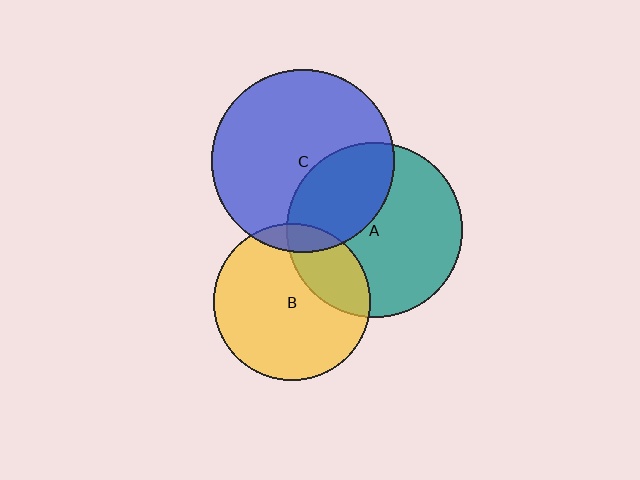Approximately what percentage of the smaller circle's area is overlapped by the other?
Approximately 25%.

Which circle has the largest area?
Circle C (blue).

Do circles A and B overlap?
Yes.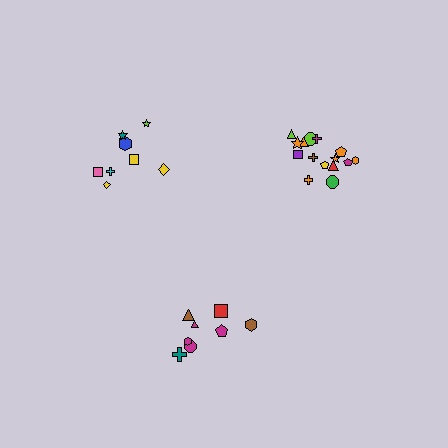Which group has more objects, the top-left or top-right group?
The top-right group.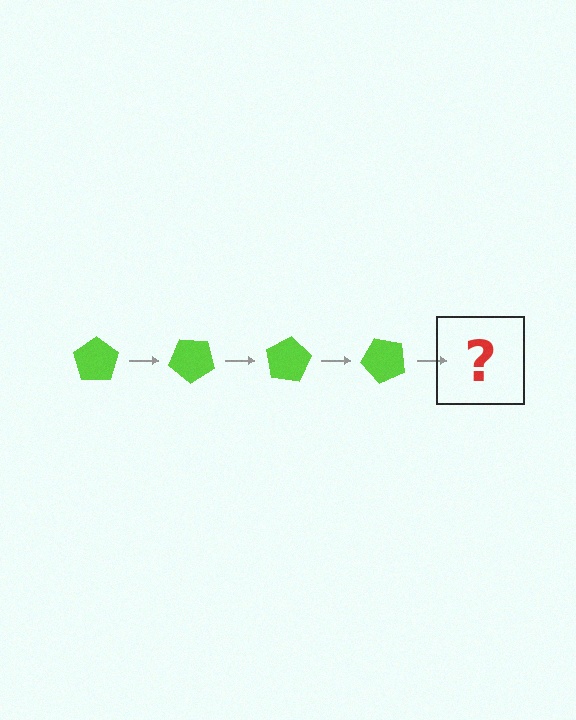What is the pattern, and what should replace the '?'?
The pattern is that the pentagon rotates 40 degrees each step. The '?' should be a lime pentagon rotated 160 degrees.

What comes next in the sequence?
The next element should be a lime pentagon rotated 160 degrees.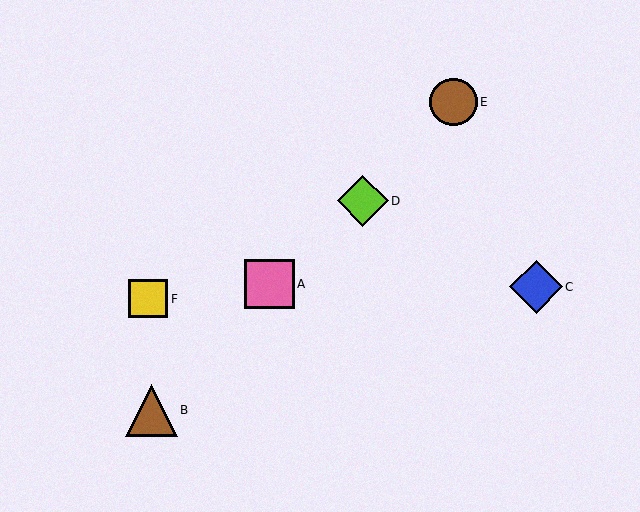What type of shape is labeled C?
Shape C is a blue diamond.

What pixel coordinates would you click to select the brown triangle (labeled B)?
Click at (151, 410) to select the brown triangle B.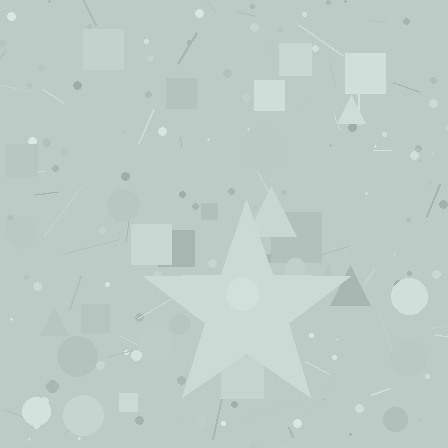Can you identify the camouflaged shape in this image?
The camouflaged shape is a star.